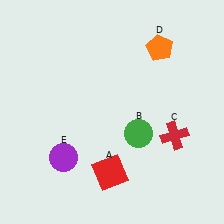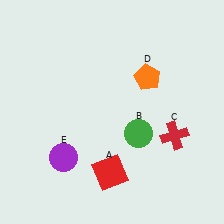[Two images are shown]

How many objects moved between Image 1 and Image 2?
1 object moved between the two images.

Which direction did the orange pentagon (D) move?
The orange pentagon (D) moved down.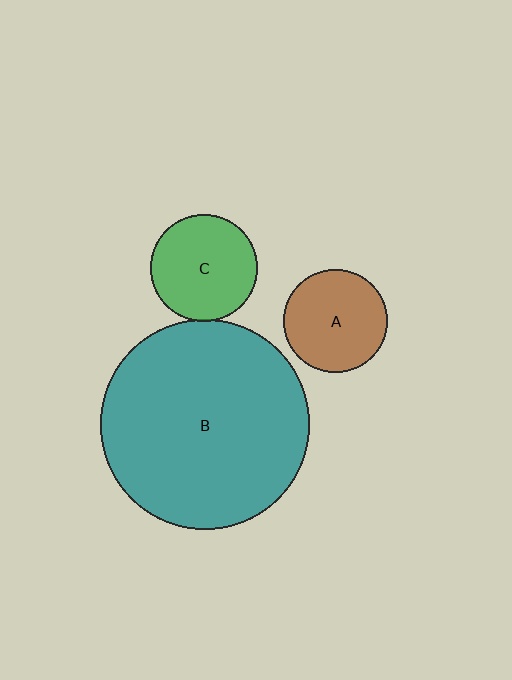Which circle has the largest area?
Circle B (teal).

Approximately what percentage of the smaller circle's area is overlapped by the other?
Approximately 5%.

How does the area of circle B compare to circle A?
Approximately 4.1 times.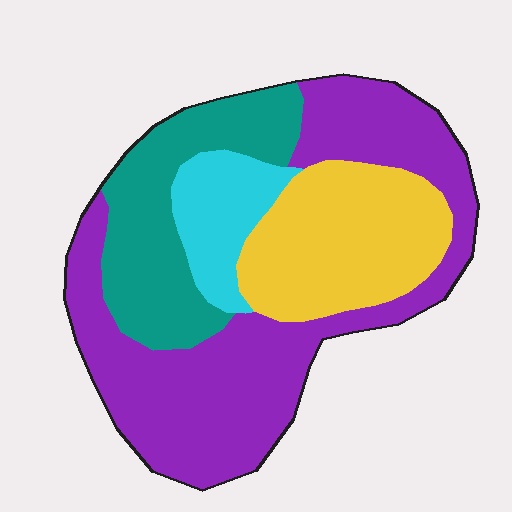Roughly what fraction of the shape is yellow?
Yellow covers 23% of the shape.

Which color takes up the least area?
Cyan, at roughly 10%.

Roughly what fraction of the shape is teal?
Teal takes up less than a quarter of the shape.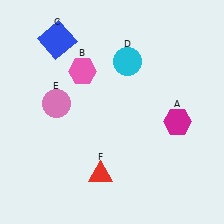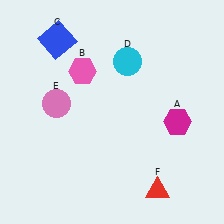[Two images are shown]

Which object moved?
The red triangle (F) moved right.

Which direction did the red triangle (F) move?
The red triangle (F) moved right.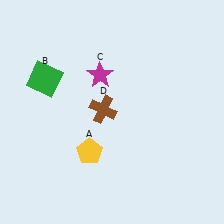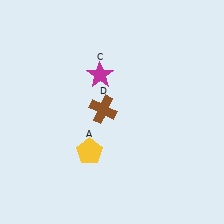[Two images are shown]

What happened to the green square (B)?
The green square (B) was removed in Image 2. It was in the top-left area of Image 1.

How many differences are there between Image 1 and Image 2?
There is 1 difference between the two images.